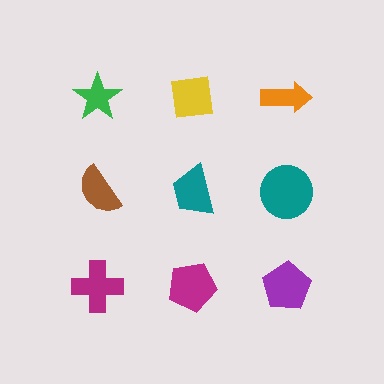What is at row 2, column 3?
A teal circle.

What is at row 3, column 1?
A magenta cross.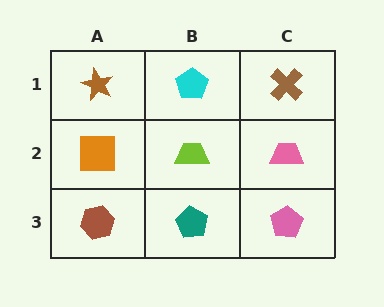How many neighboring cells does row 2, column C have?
3.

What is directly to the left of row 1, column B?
A brown star.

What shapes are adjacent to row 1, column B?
A lime trapezoid (row 2, column B), a brown star (row 1, column A), a brown cross (row 1, column C).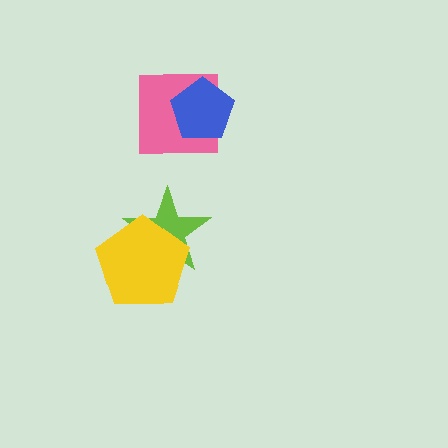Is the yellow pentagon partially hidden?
No, no other shape covers it.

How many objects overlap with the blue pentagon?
1 object overlaps with the blue pentagon.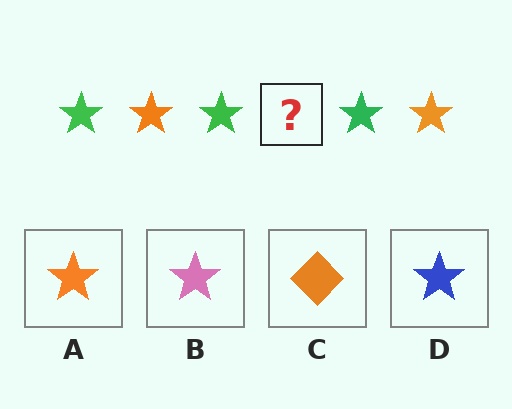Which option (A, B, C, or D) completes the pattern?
A.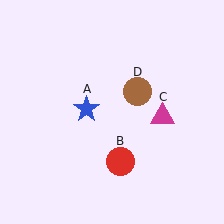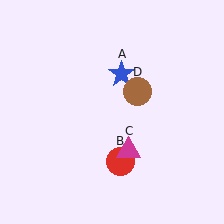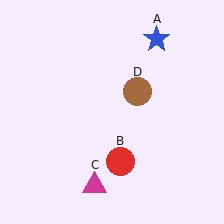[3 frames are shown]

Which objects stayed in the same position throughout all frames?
Red circle (object B) and brown circle (object D) remained stationary.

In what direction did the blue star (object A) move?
The blue star (object A) moved up and to the right.